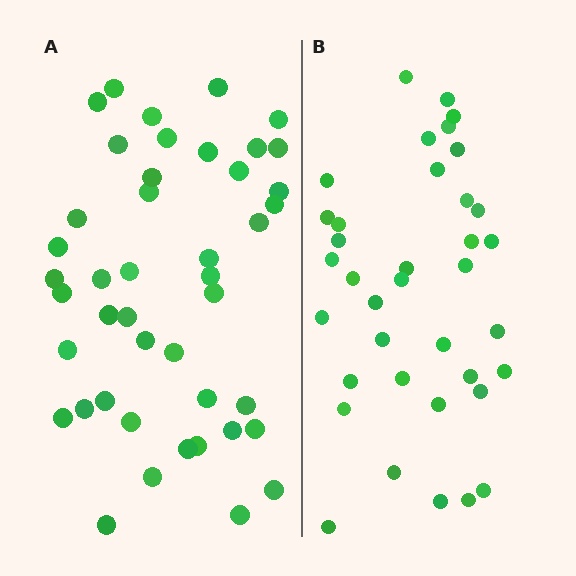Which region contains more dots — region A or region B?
Region A (the left region) has more dots.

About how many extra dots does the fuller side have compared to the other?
Region A has roughly 8 or so more dots than region B.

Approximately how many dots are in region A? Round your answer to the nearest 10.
About 40 dots. (The exact count is 44, which rounds to 40.)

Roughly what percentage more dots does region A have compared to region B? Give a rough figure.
About 20% more.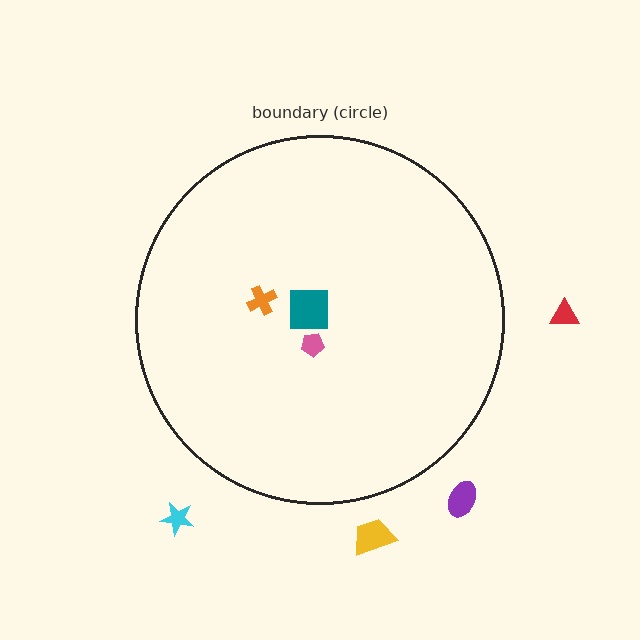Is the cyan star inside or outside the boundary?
Outside.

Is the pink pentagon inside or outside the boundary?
Inside.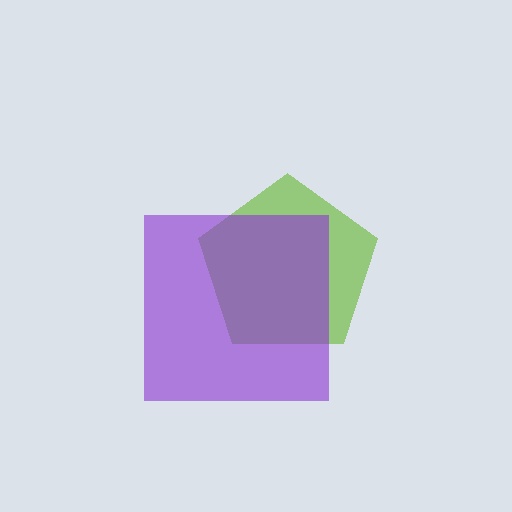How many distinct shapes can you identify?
There are 2 distinct shapes: a lime pentagon, a purple square.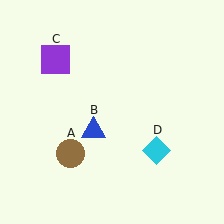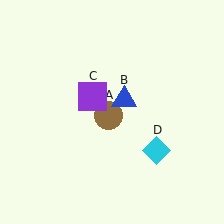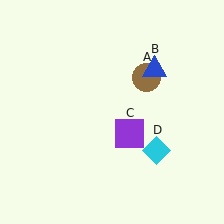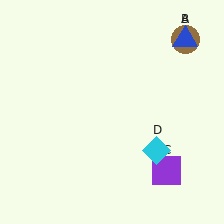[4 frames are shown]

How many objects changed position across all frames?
3 objects changed position: brown circle (object A), blue triangle (object B), purple square (object C).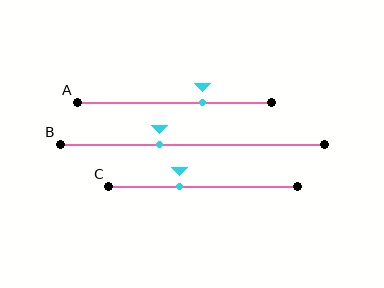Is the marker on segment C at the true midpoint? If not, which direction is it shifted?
No, the marker on segment C is shifted to the left by about 13% of the segment length.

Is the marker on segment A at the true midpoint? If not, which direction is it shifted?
No, the marker on segment A is shifted to the right by about 14% of the segment length.